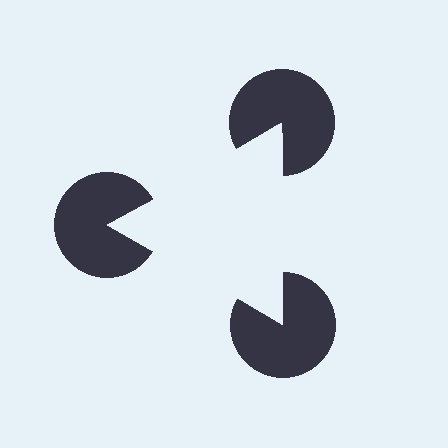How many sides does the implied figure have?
3 sides.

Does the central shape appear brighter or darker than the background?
It typically appears slightly brighter than the background, even though no actual brightness change is drawn.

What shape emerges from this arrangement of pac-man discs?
An illusory triangle — its edges are inferred from the aligned wedge cuts in the pac-man discs, not physically drawn.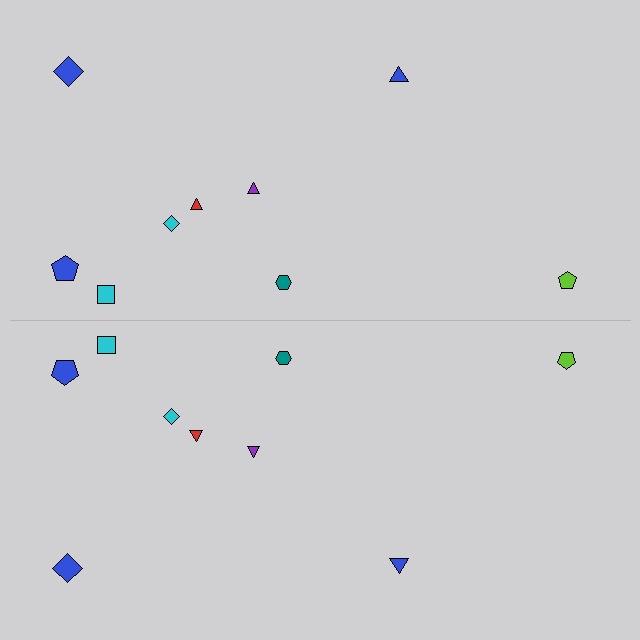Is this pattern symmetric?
Yes, this pattern has bilateral (reflection) symmetry.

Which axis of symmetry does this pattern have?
The pattern has a horizontal axis of symmetry running through the center of the image.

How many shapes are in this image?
There are 18 shapes in this image.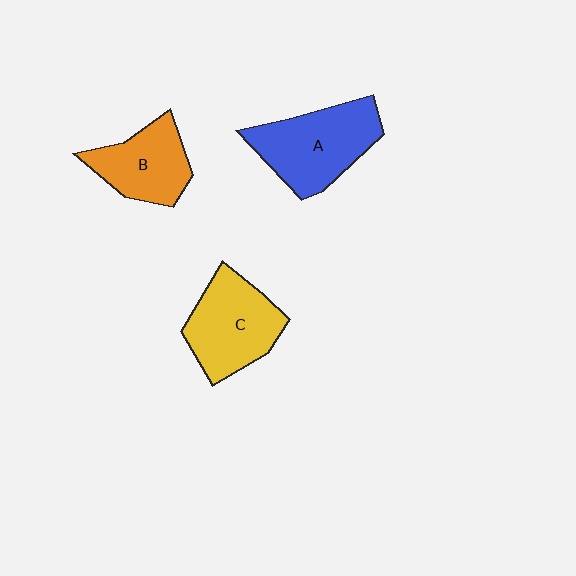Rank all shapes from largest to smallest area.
From largest to smallest: A (blue), C (yellow), B (orange).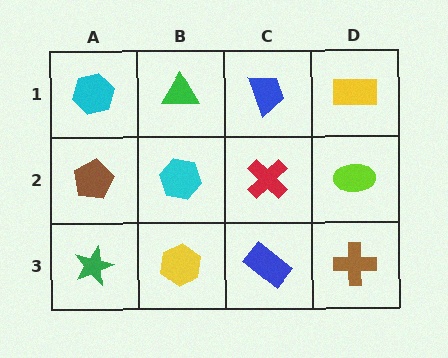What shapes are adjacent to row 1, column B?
A cyan hexagon (row 2, column B), a cyan hexagon (row 1, column A), a blue trapezoid (row 1, column C).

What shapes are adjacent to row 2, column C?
A blue trapezoid (row 1, column C), a blue rectangle (row 3, column C), a cyan hexagon (row 2, column B), a lime ellipse (row 2, column D).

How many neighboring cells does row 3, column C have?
3.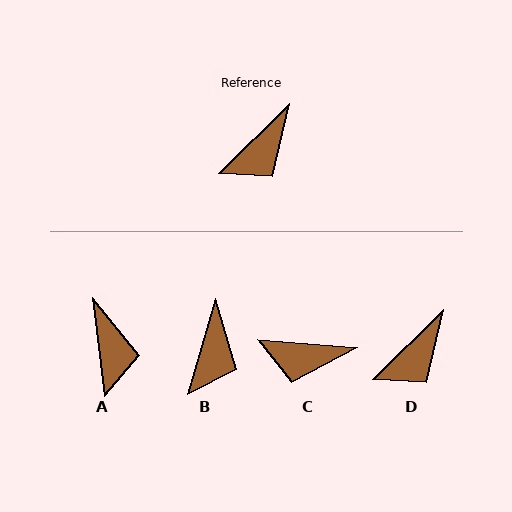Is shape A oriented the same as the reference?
No, it is off by about 52 degrees.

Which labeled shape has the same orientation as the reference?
D.